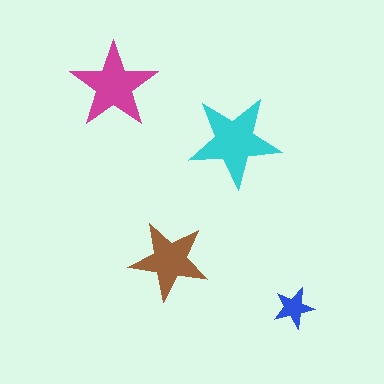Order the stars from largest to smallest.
the cyan one, the magenta one, the brown one, the blue one.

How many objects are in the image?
There are 4 objects in the image.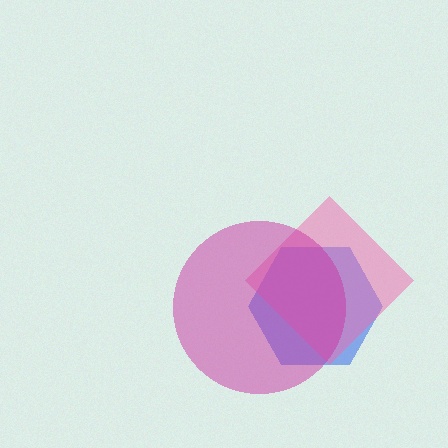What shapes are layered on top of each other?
The layered shapes are: a blue hexagon, a pink diamond, a magenta circle.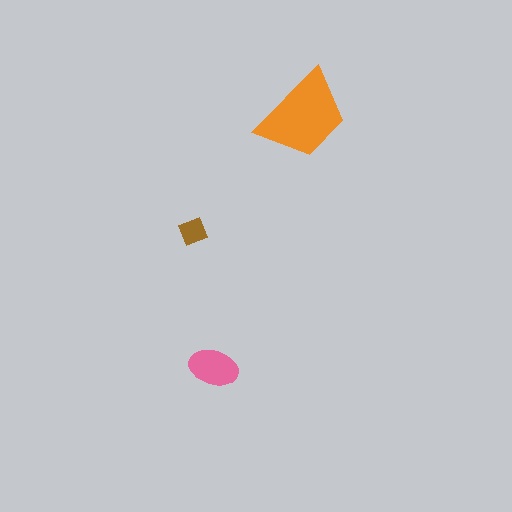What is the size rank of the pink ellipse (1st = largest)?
2nd.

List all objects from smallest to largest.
The brown diamond, the pink ellipse, the orange trapezoid.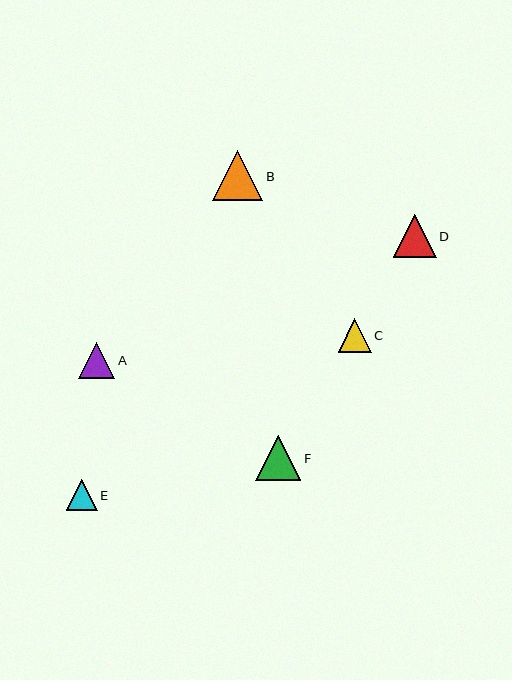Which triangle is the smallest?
Triangle E is the smallest with a size of approximately 31 pixels.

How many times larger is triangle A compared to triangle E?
Triangle A is approximately 1.2 times the size of triangle E.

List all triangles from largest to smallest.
From largest to smallest: B, F, D, A, C, E.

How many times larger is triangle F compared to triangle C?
Triangle F is approximately 1.4 times the size of triangle C.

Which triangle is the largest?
Triangle B is the largest with a size of approximately 50 pixels.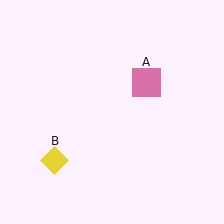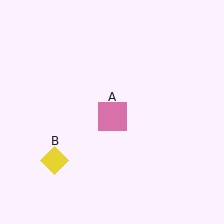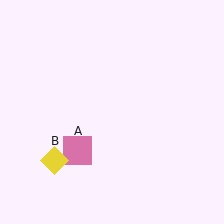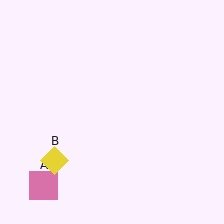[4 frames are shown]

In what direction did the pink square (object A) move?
The pink square (object A) moved down and to the left.